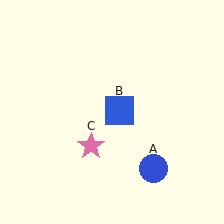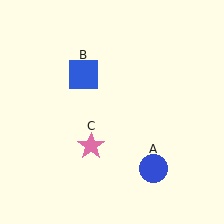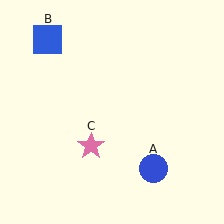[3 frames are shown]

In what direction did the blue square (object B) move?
The blue square (object B) moved up and to the left.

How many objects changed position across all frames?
1 object changed position: blue square (object B).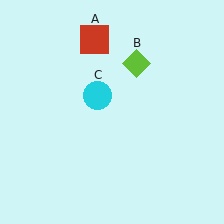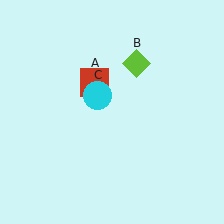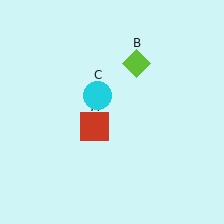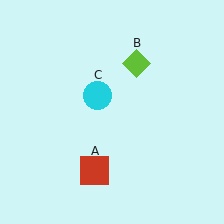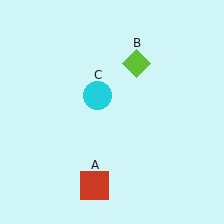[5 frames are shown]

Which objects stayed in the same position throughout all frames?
Lime diamond (object B) and cyan circle (object C) remained stationary.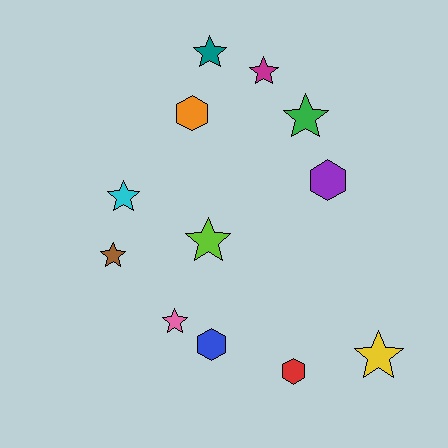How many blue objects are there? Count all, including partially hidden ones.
There is 1 blue object.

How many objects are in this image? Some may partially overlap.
There are 12 objects.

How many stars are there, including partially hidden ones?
There are 8 stars.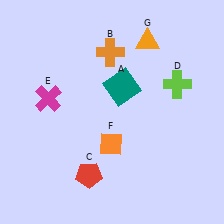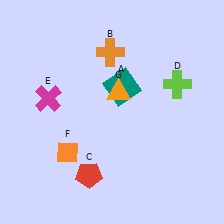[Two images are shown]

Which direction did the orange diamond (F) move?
The orange diamond (F) moved left.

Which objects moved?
The objects that moved are: the orange diamond (F), the orange triangle (G).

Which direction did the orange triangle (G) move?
The orange triangle (G) moved down.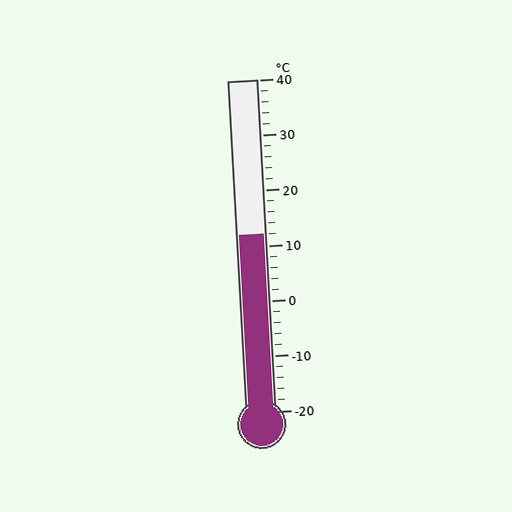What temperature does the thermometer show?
The thermometer shows approximately 12°C.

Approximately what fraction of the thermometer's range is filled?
The thermometer is filled to approximately 55% of its range.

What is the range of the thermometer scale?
The thermometer scale ranges from -20°C to 40°C.